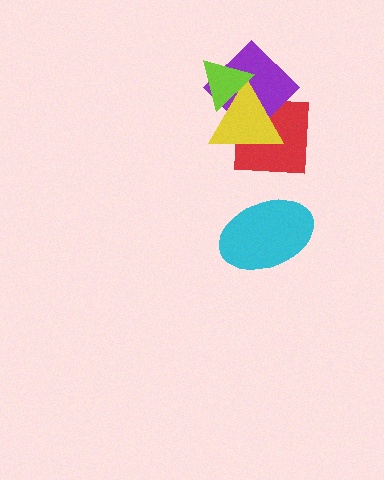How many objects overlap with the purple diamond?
3 objects overlap with the purple diamond.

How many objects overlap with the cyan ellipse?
0 objects overlap with the cyan ellipse.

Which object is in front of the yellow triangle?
The lime triangle is in front of the yellow triangle.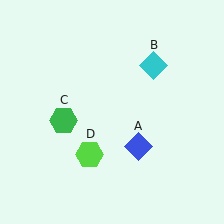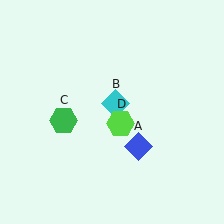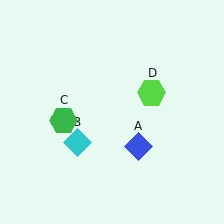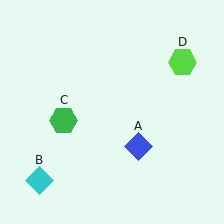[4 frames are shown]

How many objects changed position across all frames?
2 objects changed position: cyan diamond (object B), lime hexagon (object D).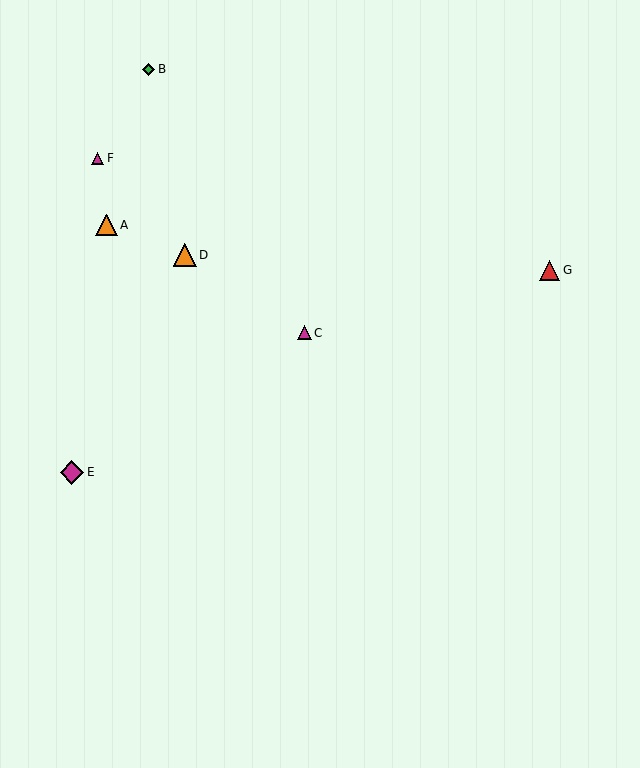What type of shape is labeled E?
Shape E is a magenta diamond.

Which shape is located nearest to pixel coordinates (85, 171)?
The magenta triangle (labeled F) at (98, 158) is nearest to that location.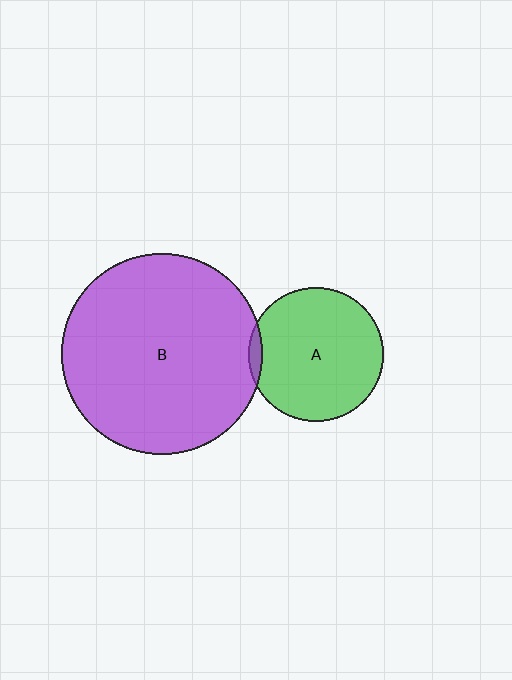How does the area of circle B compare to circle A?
Approximately 2.2 times.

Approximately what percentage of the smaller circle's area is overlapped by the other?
Approximately 5%.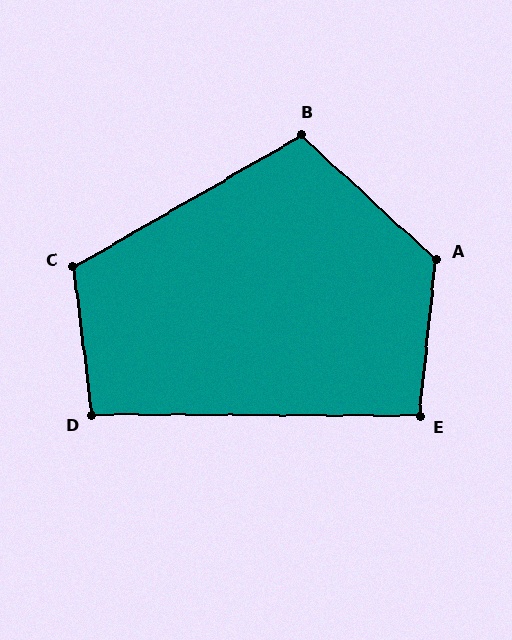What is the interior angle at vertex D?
Approximately 97 degrees (obtuse).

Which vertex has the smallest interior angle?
E, at approximately 96 degrees.